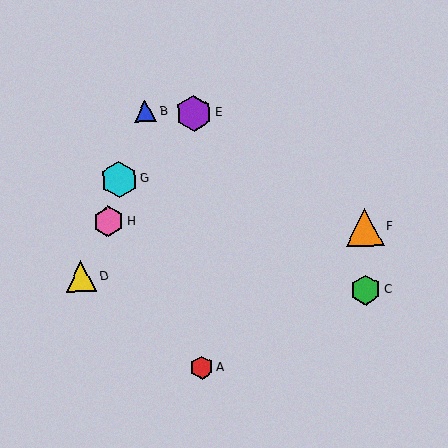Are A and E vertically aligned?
Yes, both are at x≈202.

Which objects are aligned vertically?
Objects A, E are aligned vertically.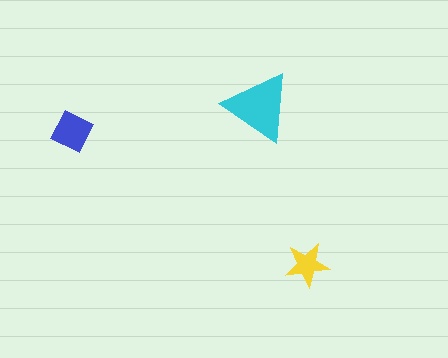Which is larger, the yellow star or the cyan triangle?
The cyan triangle.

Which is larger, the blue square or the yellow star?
The blue square.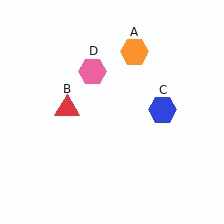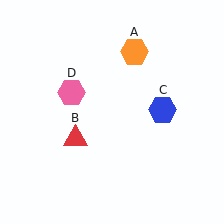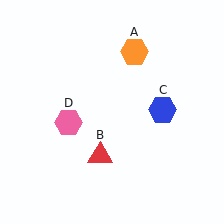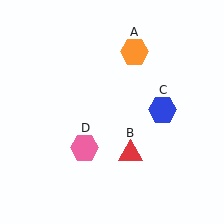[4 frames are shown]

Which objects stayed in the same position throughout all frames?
Orange hexagon (object A) and blue hexagon (object C) remained stationary.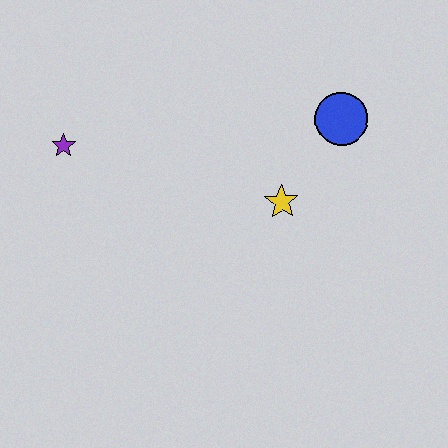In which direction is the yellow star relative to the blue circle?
The yellow star is below the blue circle.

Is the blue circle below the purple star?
No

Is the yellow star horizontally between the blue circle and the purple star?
Yes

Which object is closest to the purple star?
The yellow star is closest to the purple star.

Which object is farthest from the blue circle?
The purple star is farthest from the blue circle.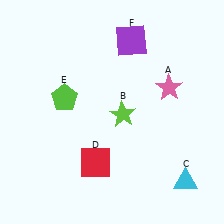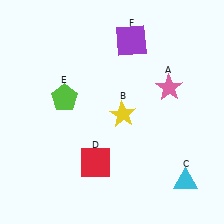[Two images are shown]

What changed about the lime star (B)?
In Image 1, B is lime. In Image 2, it changed to yellow.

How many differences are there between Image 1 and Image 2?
There is 1 difference between the two images.